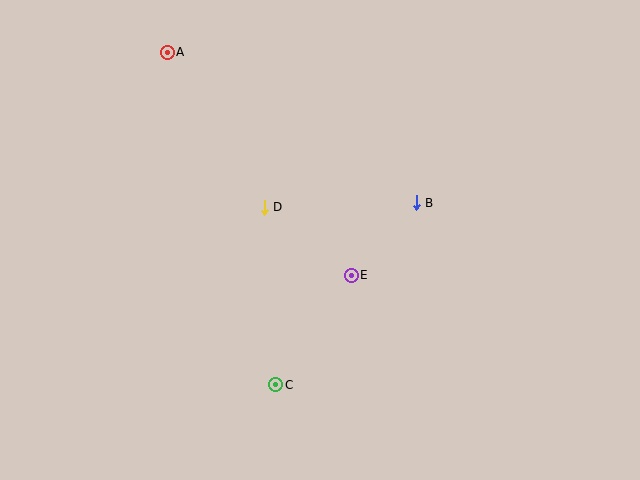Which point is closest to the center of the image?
Point E at (351, 275) is closest to the center.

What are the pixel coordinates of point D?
Point D is at (264, 207).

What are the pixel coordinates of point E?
Point E is at (351, 275).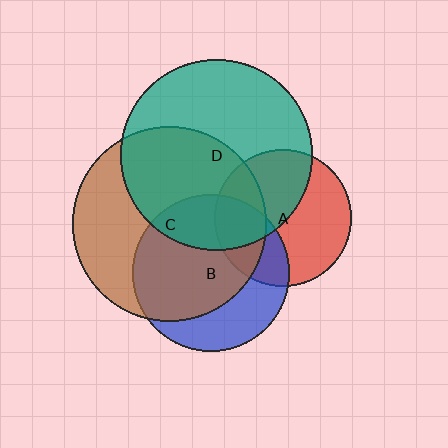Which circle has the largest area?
Circle C (brown).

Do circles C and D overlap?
Yes.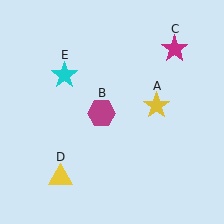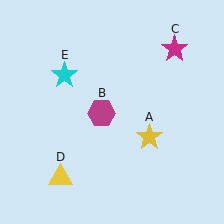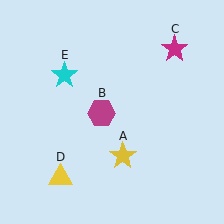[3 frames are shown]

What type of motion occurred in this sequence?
The yellow star (object A) rotated clockwise around the center of the scene.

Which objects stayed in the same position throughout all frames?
Magenta hexagon (object B) and magenta star (object C) and yellow triangle (object D) and cyan star (object E) remained stationary.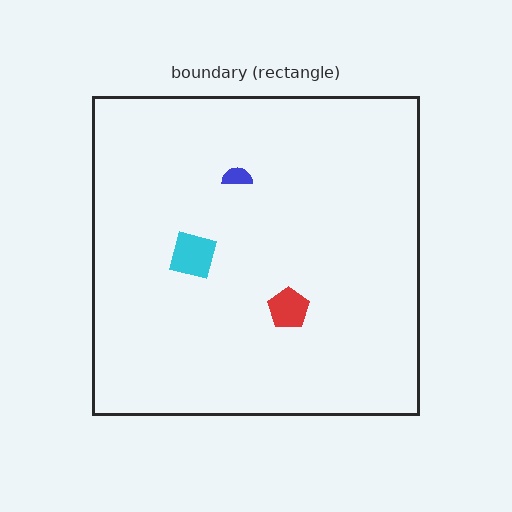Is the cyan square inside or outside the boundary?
Inside.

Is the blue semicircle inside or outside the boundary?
Inside.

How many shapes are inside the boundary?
3 inside, 0 outside.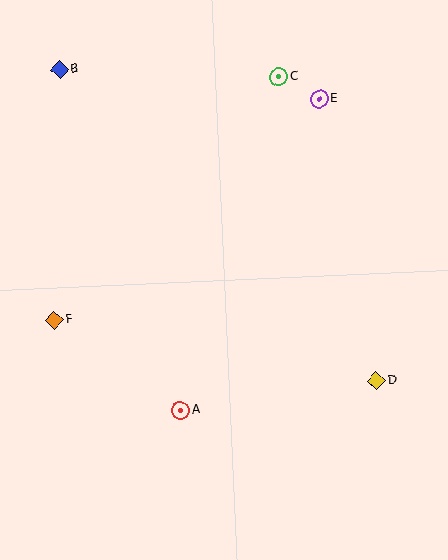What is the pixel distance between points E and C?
The distance between E and C is 46 pixels.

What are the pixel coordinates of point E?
Point E is at (319, 99).